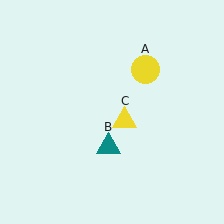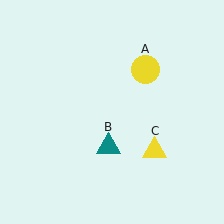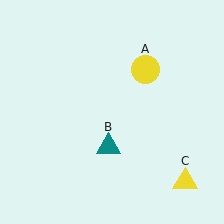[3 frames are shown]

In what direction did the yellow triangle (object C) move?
The yellow triangle (object C) moved down and to the right.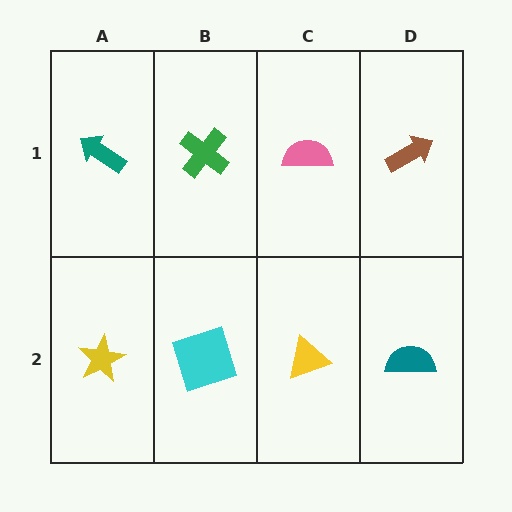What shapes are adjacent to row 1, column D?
A teal semicircle (row 2, column D), a pink semicircle (row 1, column C).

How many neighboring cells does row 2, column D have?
2.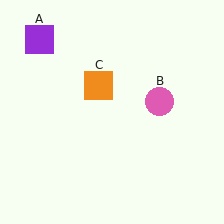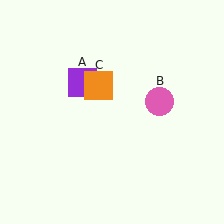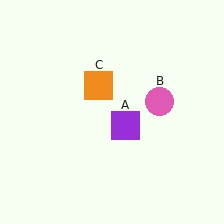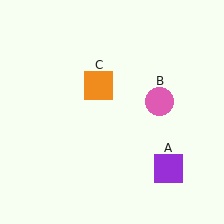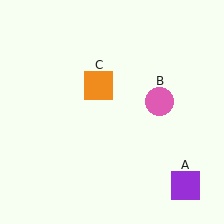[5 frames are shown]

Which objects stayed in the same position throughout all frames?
Pink circle (object B) and orange square (object C) remained stationary.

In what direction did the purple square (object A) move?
The purple square (object A) moved down and to the right.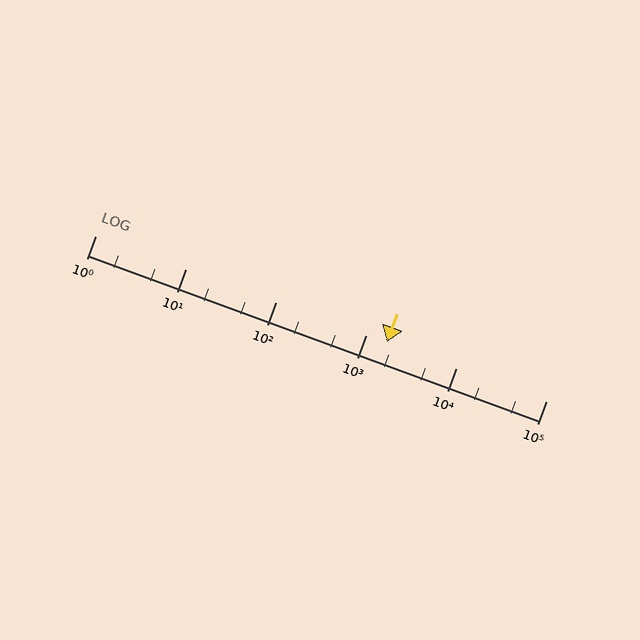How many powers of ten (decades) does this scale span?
The scale spans 5 decades, from 1 to 100000.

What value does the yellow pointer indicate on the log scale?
The pointer indicates approximately 1700.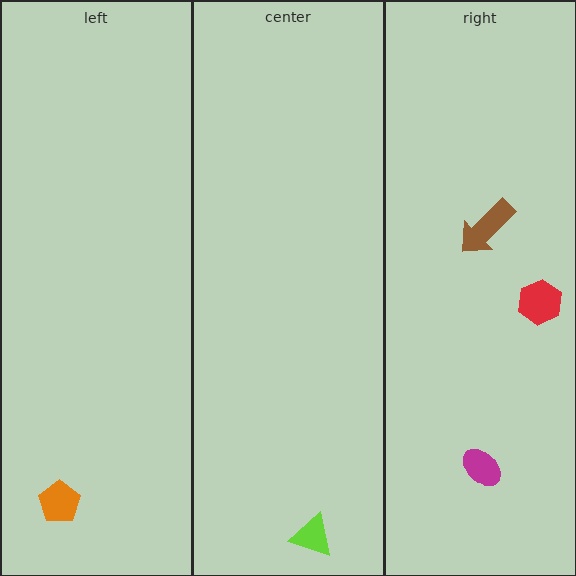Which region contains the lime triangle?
The center region.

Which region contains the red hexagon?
The right region.